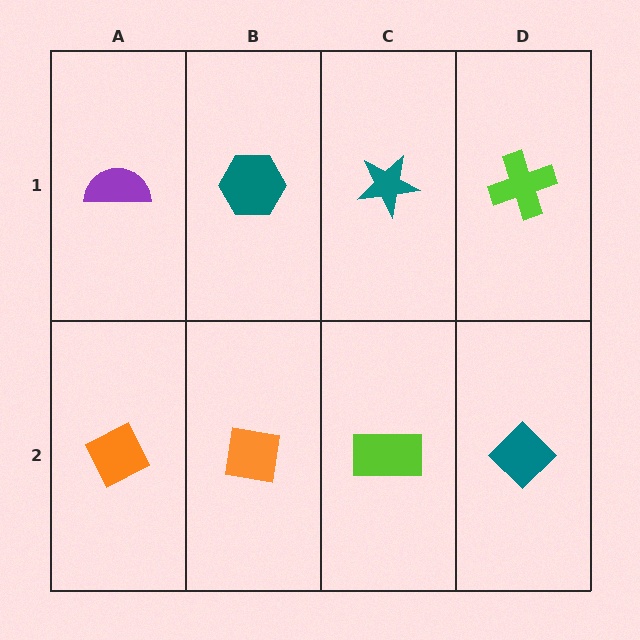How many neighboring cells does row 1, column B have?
3.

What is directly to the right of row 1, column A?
A teal hexagon.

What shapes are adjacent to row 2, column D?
A lime cross (row 1, column D), a lime rectangle (row 2, column C).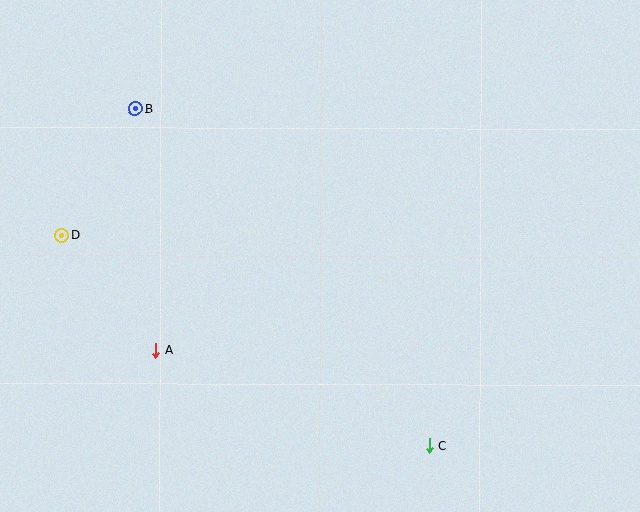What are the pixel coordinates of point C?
Point C is at (430, 446).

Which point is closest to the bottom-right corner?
Point C is closest to the bottom-right corner.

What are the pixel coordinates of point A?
Point A is at (155, 350).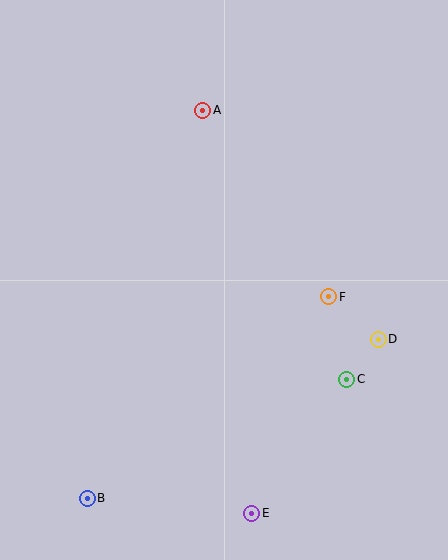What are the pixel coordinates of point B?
Point B is at (87, 498).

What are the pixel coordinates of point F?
Point F is at (329, 297).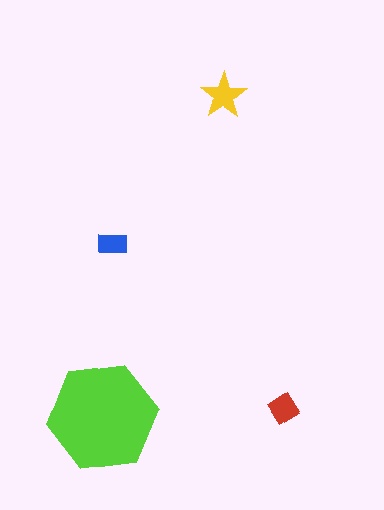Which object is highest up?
The yellow star is topmost.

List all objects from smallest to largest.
The blue rectangle, the red diamond, the yellow star, the lime hexagon.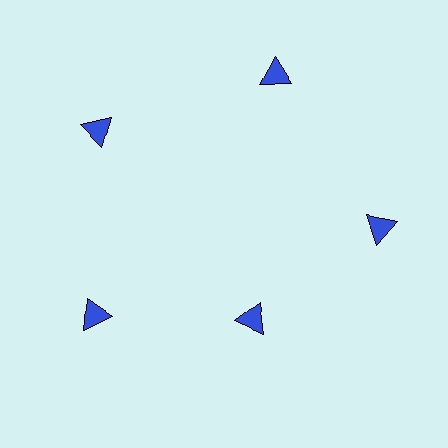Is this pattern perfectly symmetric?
No. The 5 blue triangles are arranged in a ring, but one element near the 5 o'clock position is pulled inward toward the center, breaking the 5-fold rotational symmetry.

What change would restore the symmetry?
The symmetry would be restored by moving it outward, back onto the ring so that all 5 triangles sit at equal angles and equal distance from the center.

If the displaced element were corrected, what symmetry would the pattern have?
It would have 5-fold rotational symmetry — the pattern would map onto itself every 72 degrees.